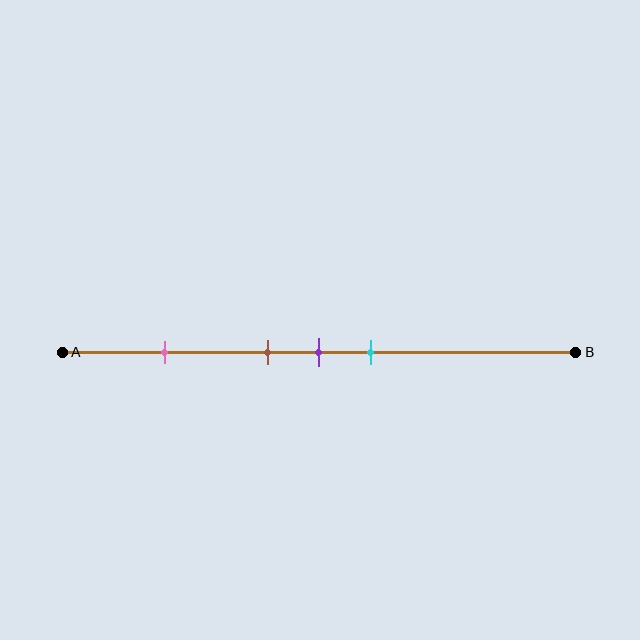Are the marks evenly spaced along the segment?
No, the marks are not evenly spaced.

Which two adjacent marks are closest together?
The brown and purple marks are the closest adjacent pair.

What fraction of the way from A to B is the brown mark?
The brown mark is approximately 40% (0.4) of the way from A to B.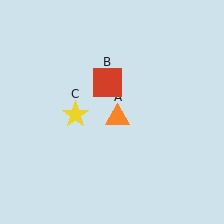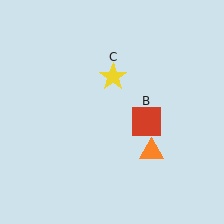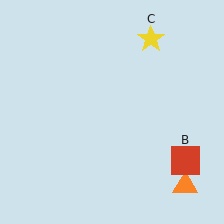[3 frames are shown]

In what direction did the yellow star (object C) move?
The yellow star (object C) moved up and to the right.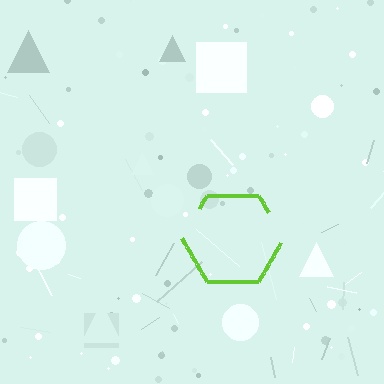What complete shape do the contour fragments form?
The contour fragments form a hexagon.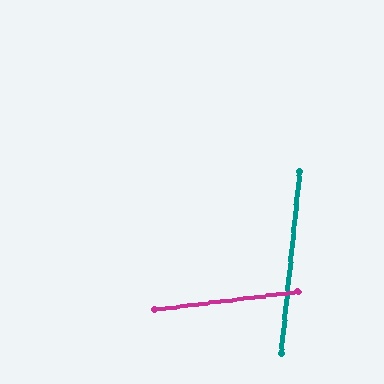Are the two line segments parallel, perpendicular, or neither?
Neither parallel nor perpendicular — they differ by about 77°.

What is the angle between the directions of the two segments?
Approximately 77 degrees.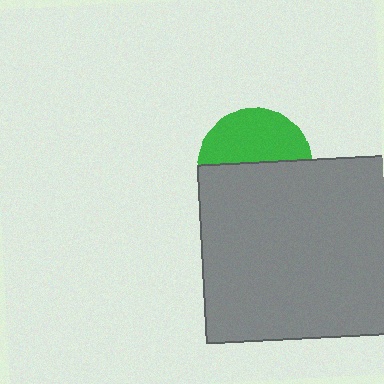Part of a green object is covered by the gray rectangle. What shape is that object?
It is a circle.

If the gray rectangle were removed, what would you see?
You would see the complete green circle.